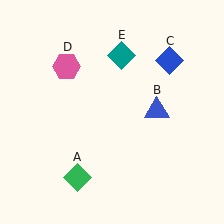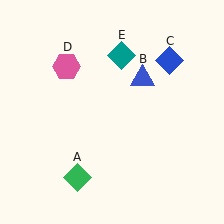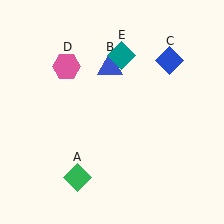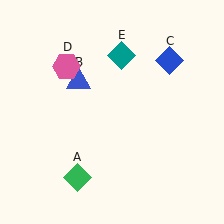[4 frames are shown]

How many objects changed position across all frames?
1 object changed position: blue triangle (object B).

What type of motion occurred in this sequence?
The blue triangle (object B) rotated counterclockwise around the center of the scene.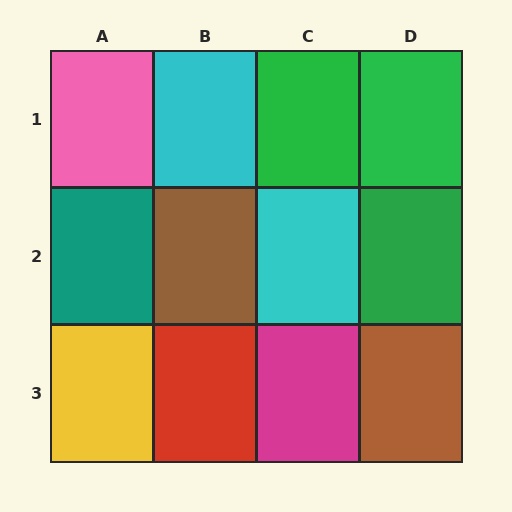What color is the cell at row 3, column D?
Brown.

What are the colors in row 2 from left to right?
Teal, brown, cyan, green.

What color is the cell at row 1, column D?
Green.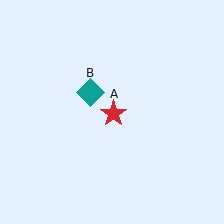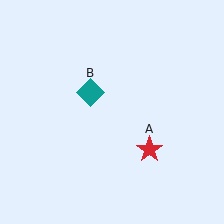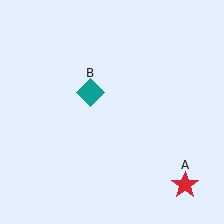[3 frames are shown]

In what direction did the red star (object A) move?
The red star (object A) moved down and to the right.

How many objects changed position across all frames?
1 object changed position: red star (object A).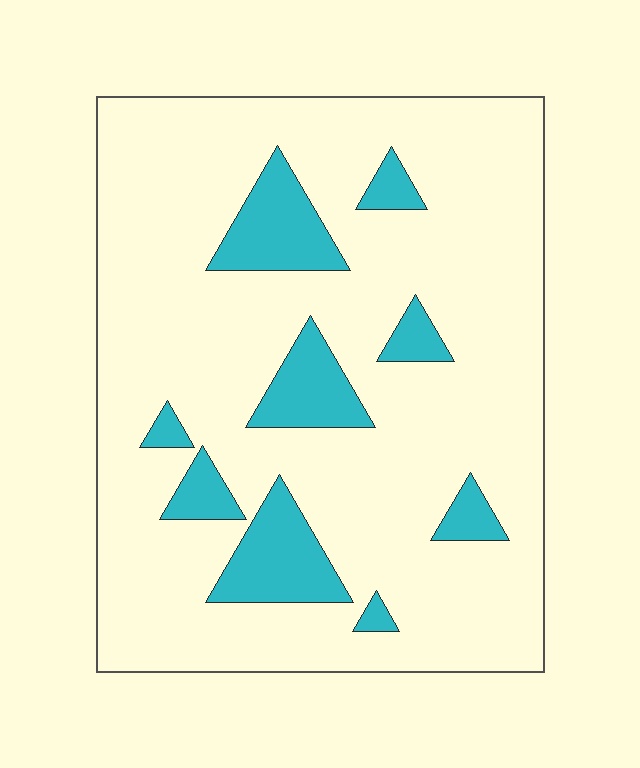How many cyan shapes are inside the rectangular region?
9.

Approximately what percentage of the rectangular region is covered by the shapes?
Approximately 15%.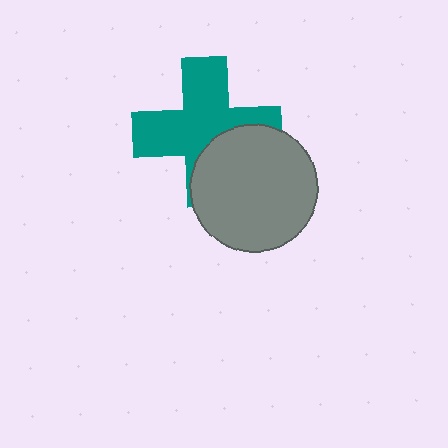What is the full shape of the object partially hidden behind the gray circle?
The partially hidden object is a teal cross.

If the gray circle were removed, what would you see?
You would see the complete teal cross.